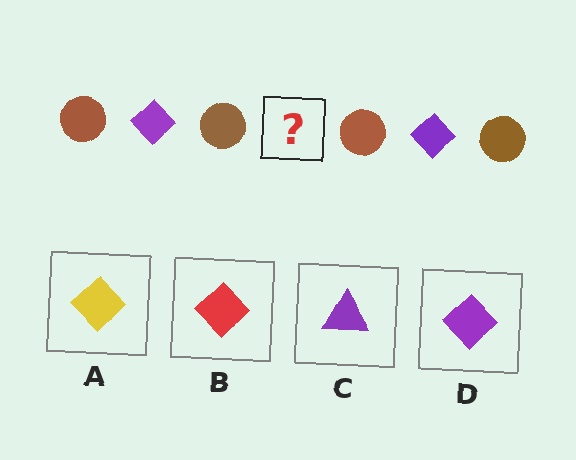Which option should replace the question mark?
Option D.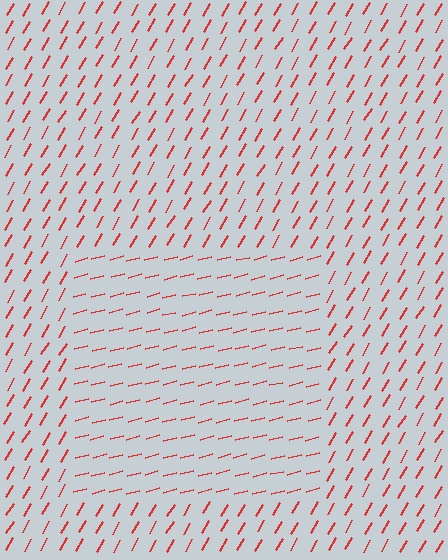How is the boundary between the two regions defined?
The boundary is defined purely by a change in line orientation (approximately 45 degrees difference). All lines are the same color and thickness.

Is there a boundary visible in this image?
Yes, there is a texture boundary formed by a change in line orientation.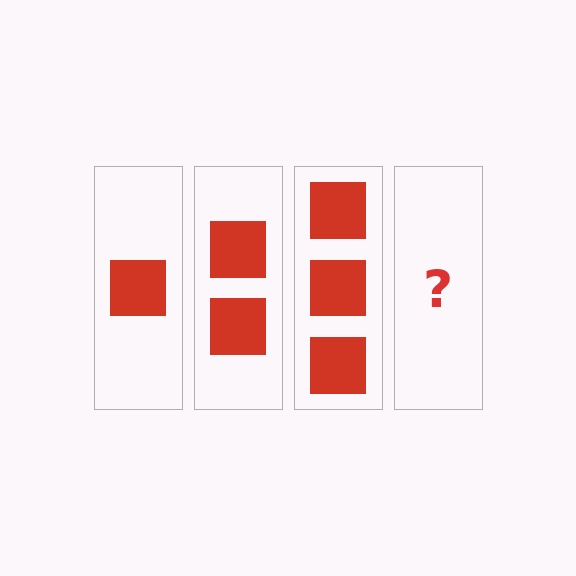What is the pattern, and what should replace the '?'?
The pattern is that each step adds one more square. The '?' should be 4 squares.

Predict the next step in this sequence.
The next step is 4 squares.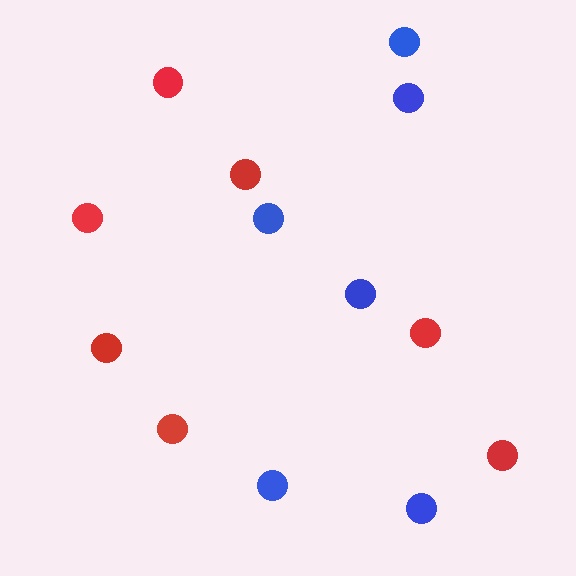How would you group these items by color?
There are 2 groups: one group of red circles (7) and one group of blue circles (6).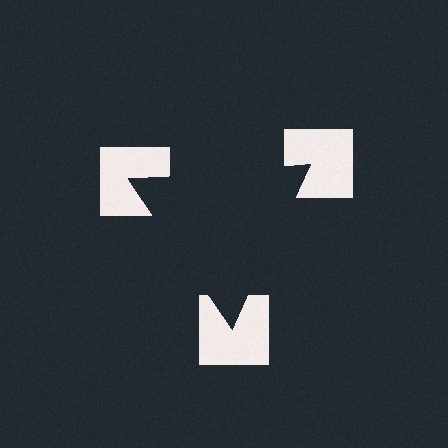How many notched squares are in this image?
There are 3 — one at each vertex of the illusory triangle.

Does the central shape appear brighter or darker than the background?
It typically appears slightly darker than the background, even though no actual brightness change is drawn.